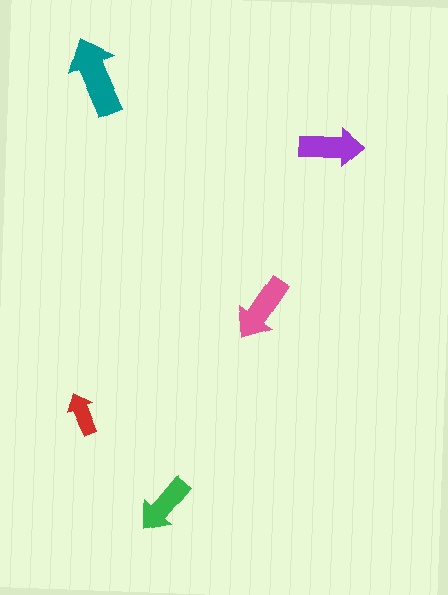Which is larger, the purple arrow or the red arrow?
The purple one.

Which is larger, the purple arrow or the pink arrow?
The pink one.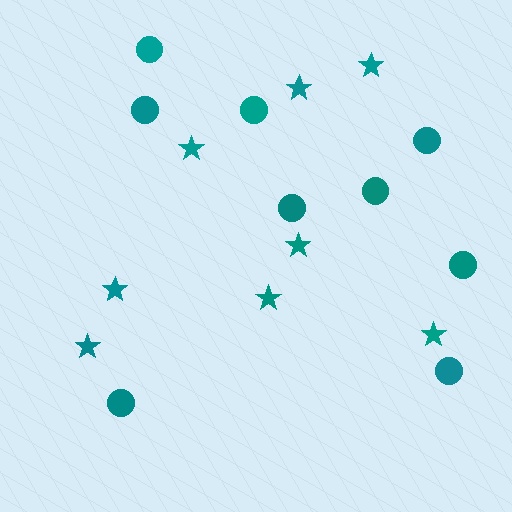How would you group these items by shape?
There are 2 groups: one group of circles (9) and one group of stars (8).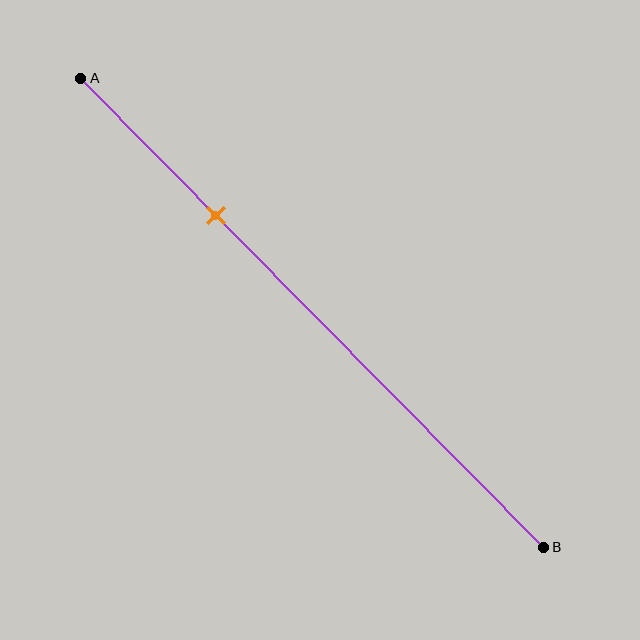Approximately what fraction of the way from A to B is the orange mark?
The orange mark is approximately 30% of the way from A to B.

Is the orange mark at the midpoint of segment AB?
No, the mark is at about 30% from A, not at the 50% midpoint.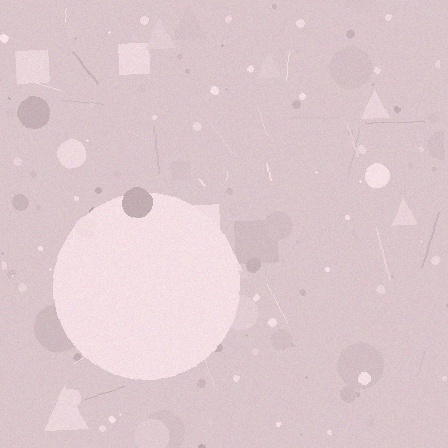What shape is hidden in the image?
A circle is hidden in the image.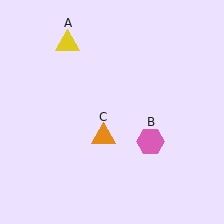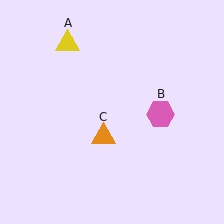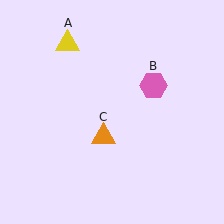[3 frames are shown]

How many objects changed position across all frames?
1 object changed position: pink hexagon (object B).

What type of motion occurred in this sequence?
The pink hexagon (object B) rotated counterclockwise around the center of the scene.